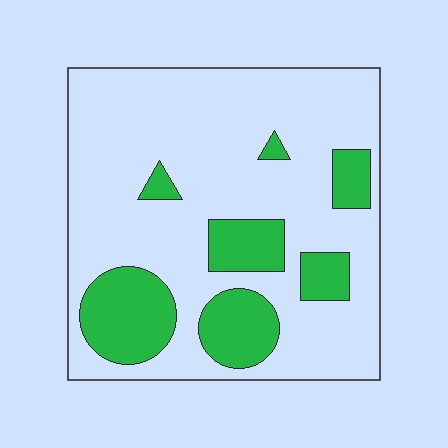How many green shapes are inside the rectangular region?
7.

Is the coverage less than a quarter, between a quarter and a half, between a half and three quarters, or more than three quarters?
Less than a quarter.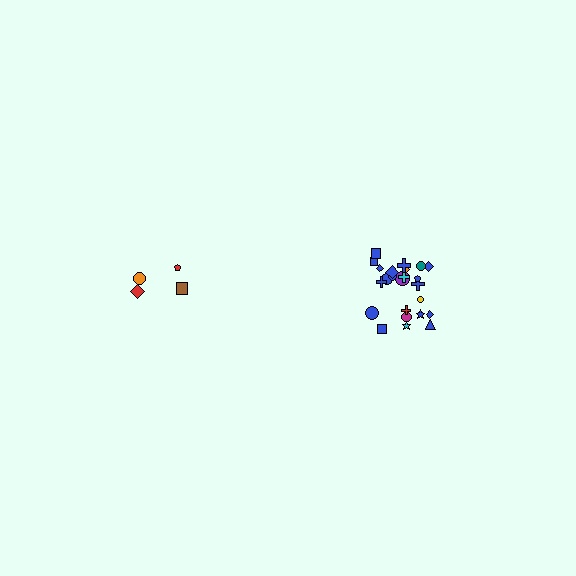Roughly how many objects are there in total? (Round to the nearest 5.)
Roughly 30 objects in total.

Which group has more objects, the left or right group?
The right group.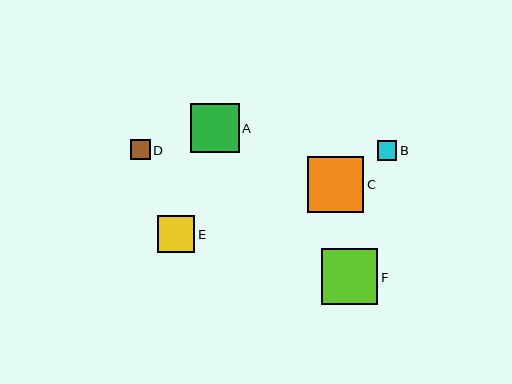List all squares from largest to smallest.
From largest to smallest: F, C, A, E, D, B.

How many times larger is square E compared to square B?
Square E is approximately 1.9 times the size of square B.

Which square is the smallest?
Square B is the smallest with a size of approximately 20 pixels.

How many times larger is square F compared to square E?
Square F is approximately 1.5 times the size of square E.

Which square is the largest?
Square F is the largest with a size of approximately 56 pixels.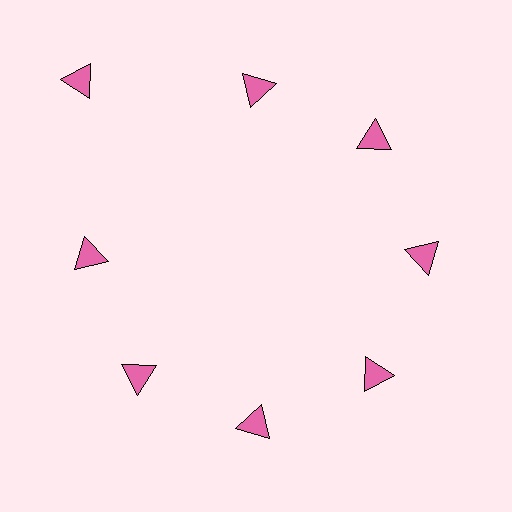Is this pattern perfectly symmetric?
No. The 8 pink triangles are arranged in a ring, but one element near the 10 o'clock position is pushed outward from the center, breaking the 8-fold rotational symmetry.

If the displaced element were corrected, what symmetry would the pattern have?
It would have 8-fold rotational symmetry — the pattern would map onto itself every 45 degrees.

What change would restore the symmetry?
The symmetry would be restored by moving it inward, back onto the ring so that all 8 triangles sit at equal angles and equal distance from the center.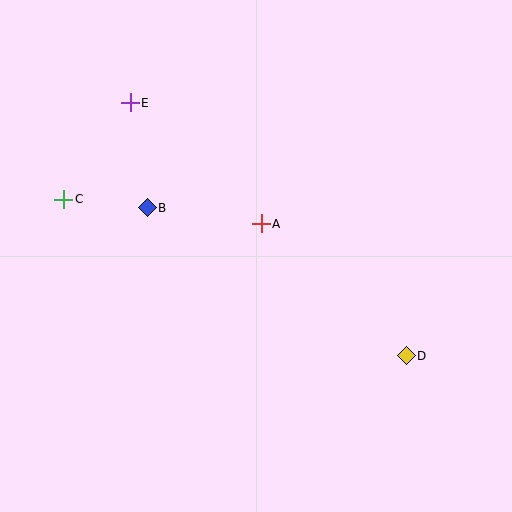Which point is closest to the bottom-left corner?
Point C is closest to the bottom-left corner.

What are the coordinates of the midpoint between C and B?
The midpoint between C and B is at (105, 204).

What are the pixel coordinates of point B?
Point B is at (147, 208).